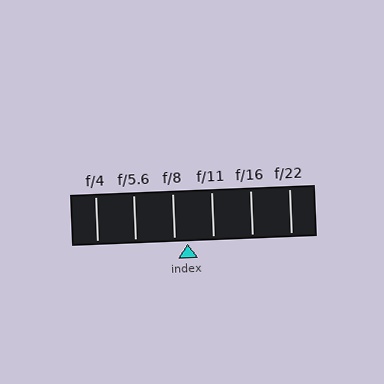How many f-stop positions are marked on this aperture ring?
There are 6 f-stop positions marked.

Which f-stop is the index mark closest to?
The index mark is closest to f/8.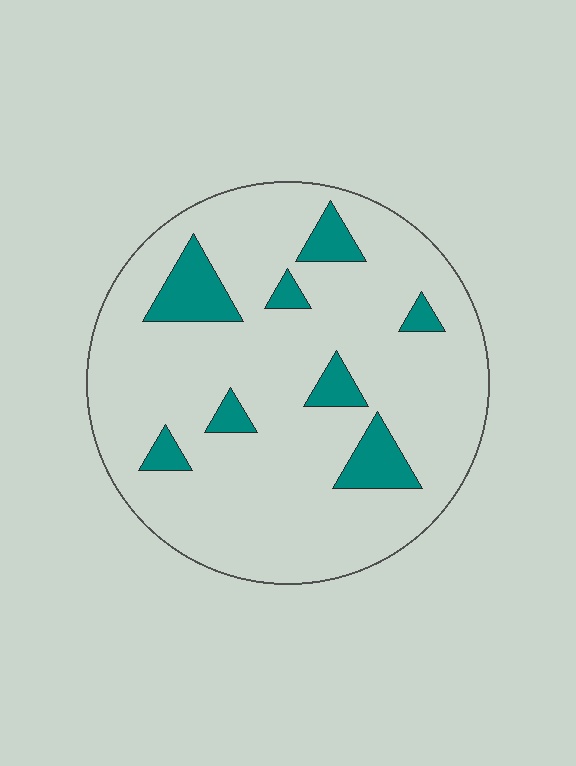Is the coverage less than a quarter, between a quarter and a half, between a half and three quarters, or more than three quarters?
Less than a quarter.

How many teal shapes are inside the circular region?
8.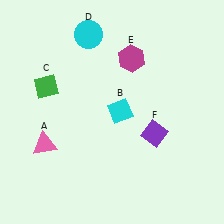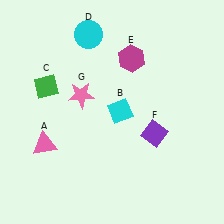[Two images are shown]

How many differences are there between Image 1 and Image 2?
There is 1 difference between the two images.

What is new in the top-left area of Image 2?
A pink star (G) was added in the top-left area of Image 2.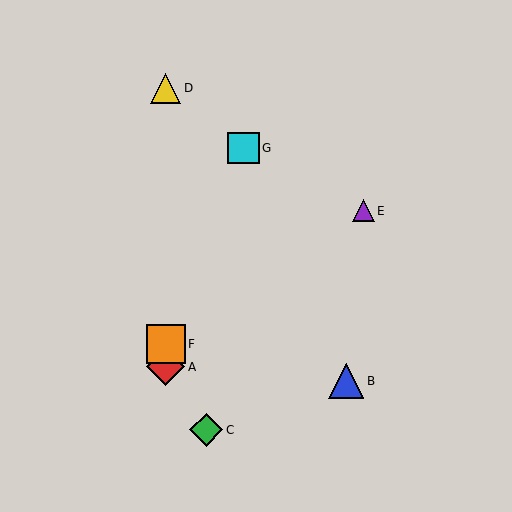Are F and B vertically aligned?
No, F is at x≈166 and B is at x≈346.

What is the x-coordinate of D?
Object D is at x≈166.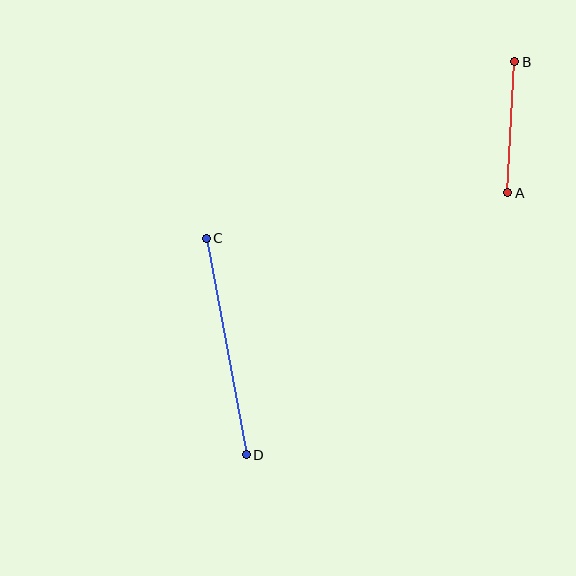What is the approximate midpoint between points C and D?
The midpoint is at approximately (226, 347) pixels.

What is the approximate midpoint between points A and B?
The midpoint is at approximately (511, 127) pixels.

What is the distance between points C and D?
The distance is approximately 220 pixels.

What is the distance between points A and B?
The distance is approximately 131 pixels.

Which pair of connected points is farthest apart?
Points C and D are farthest apart.